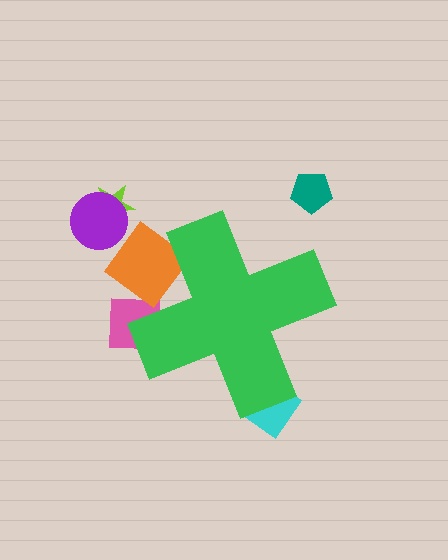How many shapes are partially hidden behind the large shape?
3 shapes are partially hidden.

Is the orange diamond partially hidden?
Yes, the orange diamond is partially hidden behind the green cross.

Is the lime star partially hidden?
No, the lime star is fully visible.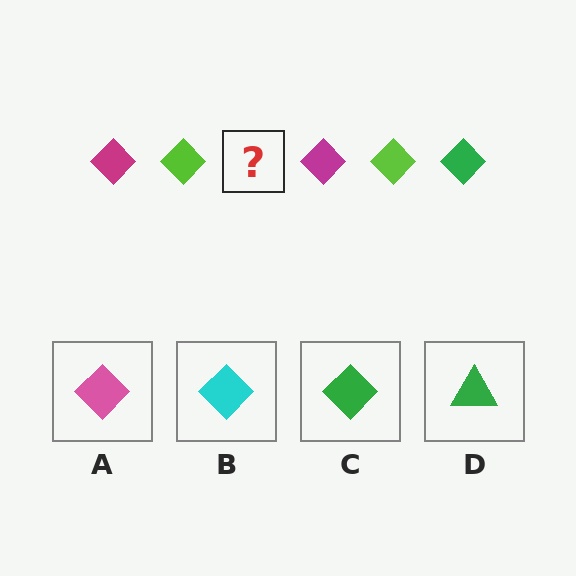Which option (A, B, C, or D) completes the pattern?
C.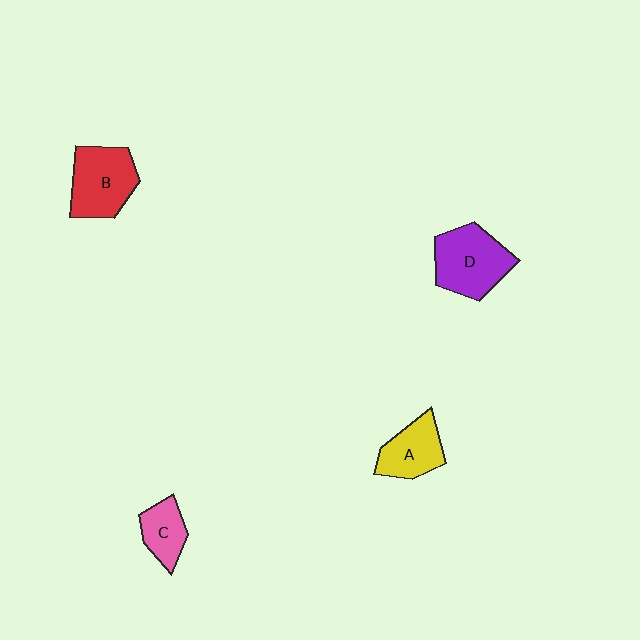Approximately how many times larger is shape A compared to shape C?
Approximately 1.3 times.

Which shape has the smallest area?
Shape C (pink).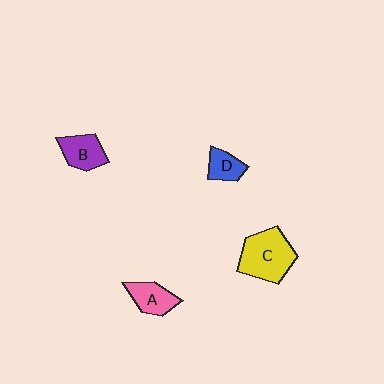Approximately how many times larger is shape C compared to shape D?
Approximately 2.4 times.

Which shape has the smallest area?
Shape D (blue).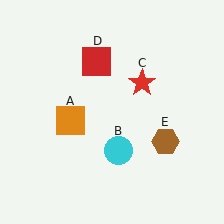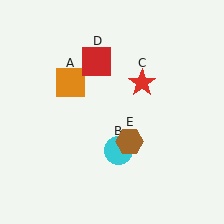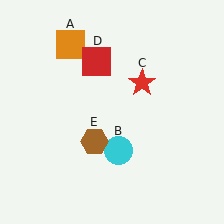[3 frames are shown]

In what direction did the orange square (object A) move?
The orange square (object A) moved up.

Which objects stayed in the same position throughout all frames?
Cyan circle (object B) and red star (object C) and red square (object D) remained stationary.